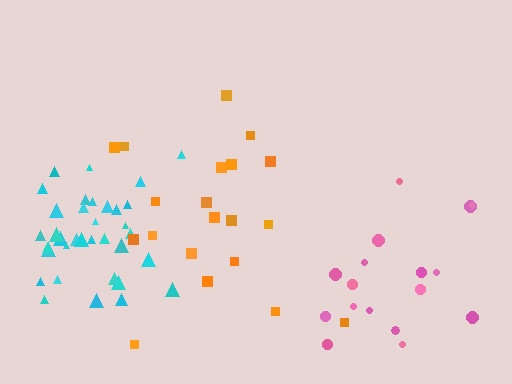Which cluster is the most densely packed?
Cyan.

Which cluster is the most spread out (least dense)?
Pink.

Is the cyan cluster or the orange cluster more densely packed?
Cyan.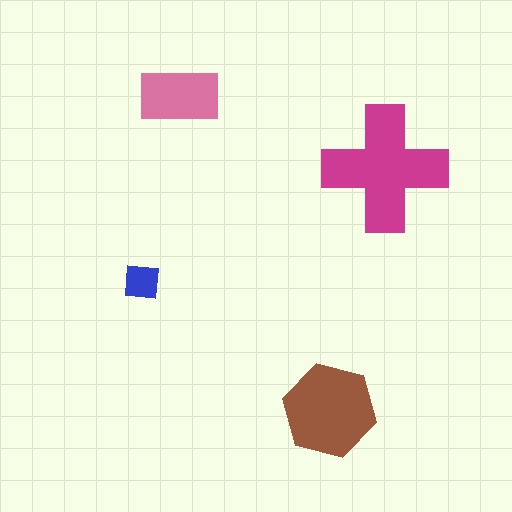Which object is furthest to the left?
The blue square is leftmost.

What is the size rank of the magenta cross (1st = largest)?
1st.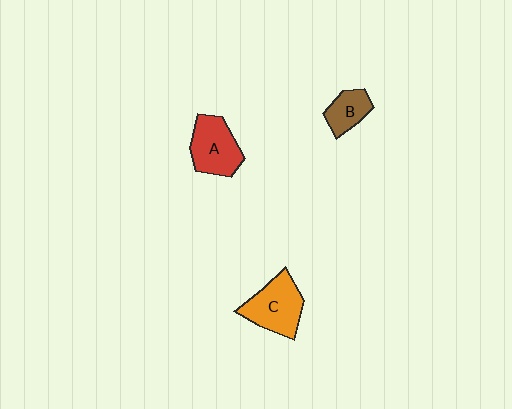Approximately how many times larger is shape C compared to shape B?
Approximately 1.8 times.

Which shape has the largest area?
Shape C (orange).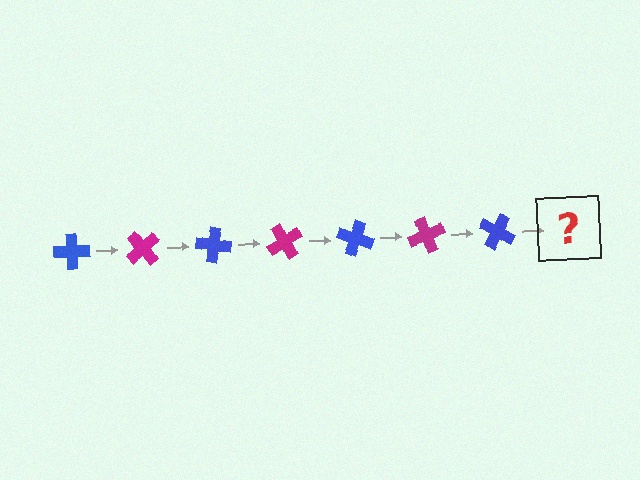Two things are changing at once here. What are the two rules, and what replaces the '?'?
The two rules are that it rotates 50 degrees each step and the color cycles through blue and magenta. The '?' should be a magenta cross, rotated 350 degrees from the start.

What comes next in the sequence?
The next element should be a magenta cross, rotated 350 degrees from the start.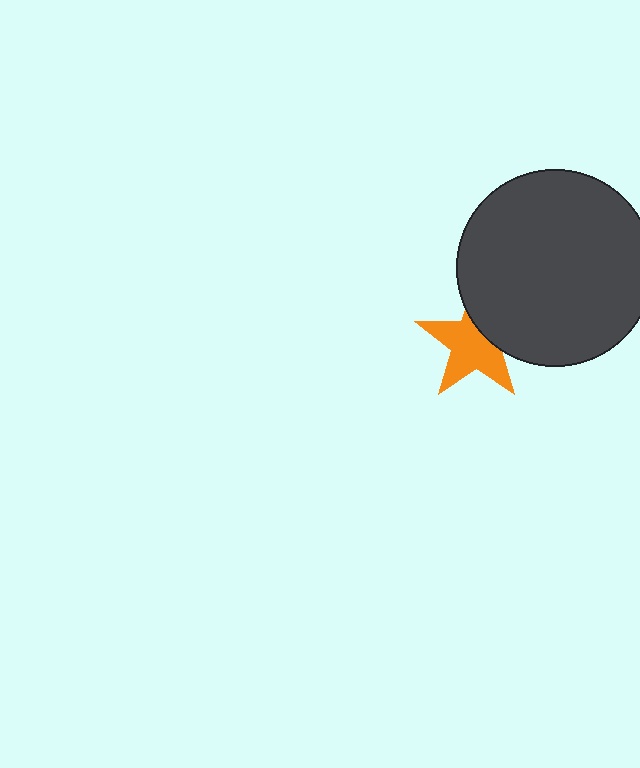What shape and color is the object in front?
The object in front is a dark gray circle.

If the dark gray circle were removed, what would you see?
You would see the complete orange star.